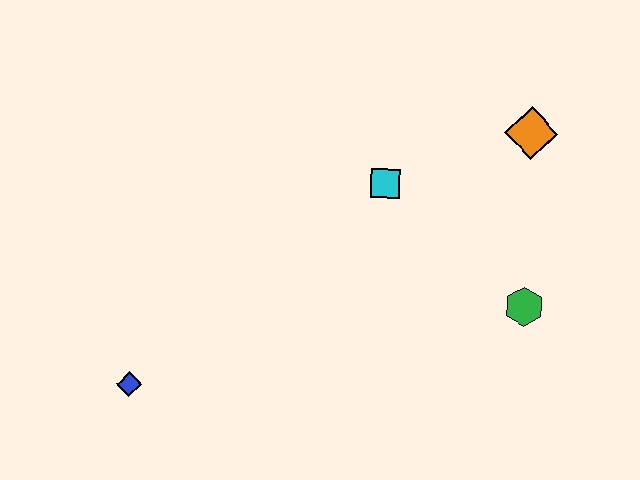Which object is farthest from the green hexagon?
The blue diamond is farthest from the green hexagon.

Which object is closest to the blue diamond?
The cyan square is closest to the blue diamond.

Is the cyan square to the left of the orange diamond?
Yes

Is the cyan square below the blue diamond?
No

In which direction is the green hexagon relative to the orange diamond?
The green hexagon is below the orange diamond.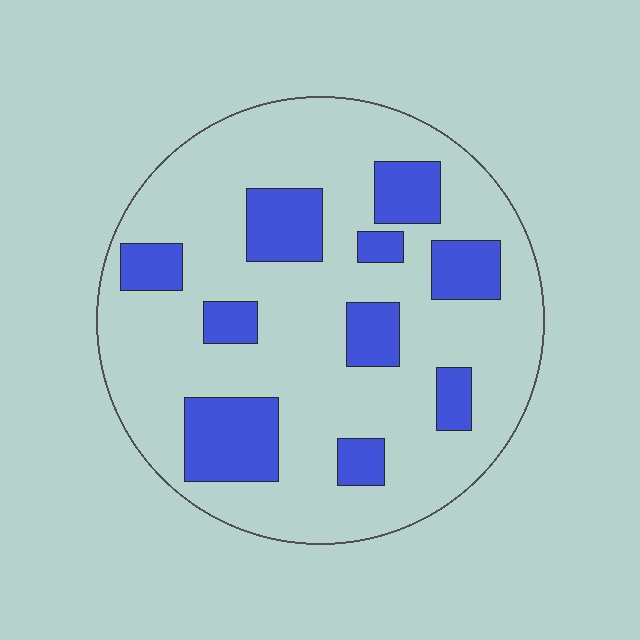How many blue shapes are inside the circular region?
10.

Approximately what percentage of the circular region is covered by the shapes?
Approximately 25%.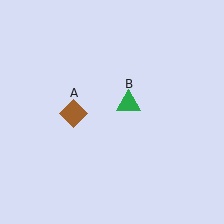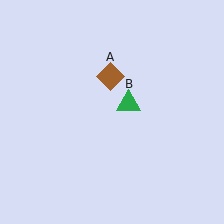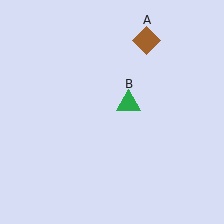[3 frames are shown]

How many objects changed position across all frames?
1 object changed position: brown diamond (object A).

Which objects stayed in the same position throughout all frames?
Green triangle (object B) remained stationary.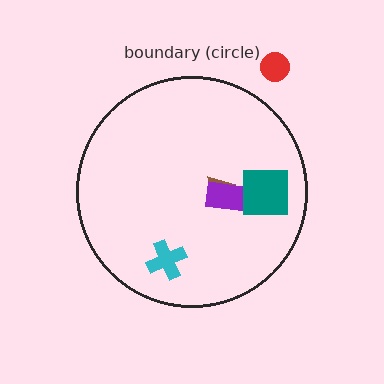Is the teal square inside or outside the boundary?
Inside.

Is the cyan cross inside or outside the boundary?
Inside.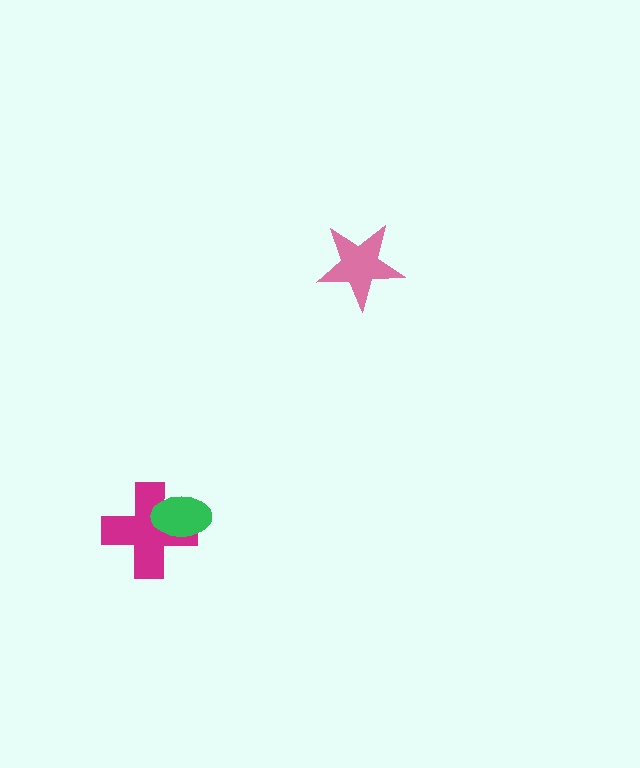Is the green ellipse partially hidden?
No, no other shape covers it.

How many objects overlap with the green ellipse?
1 object overlaps with the green ellipse.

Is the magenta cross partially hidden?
Yes, it is partially covered by another shape.